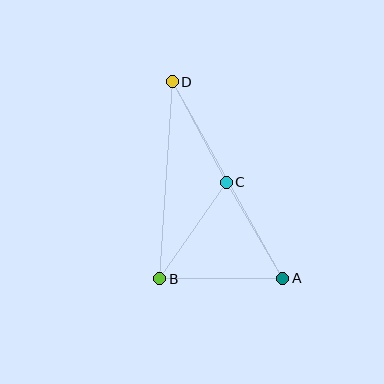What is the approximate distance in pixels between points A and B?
The distance between A and B is approximately 123 pixels.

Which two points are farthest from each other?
Points A and D are farthest from each other.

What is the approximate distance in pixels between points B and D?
The distance between B and D is approximately 197 pixels.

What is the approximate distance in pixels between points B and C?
The distance between B and C is approximately 117 pixels.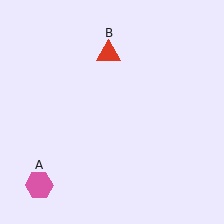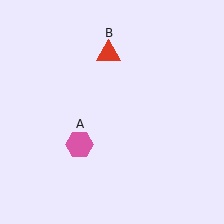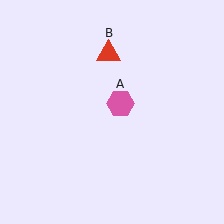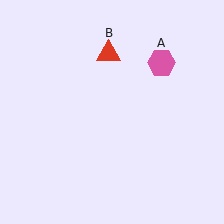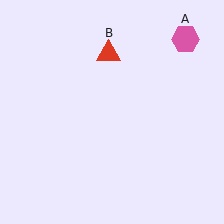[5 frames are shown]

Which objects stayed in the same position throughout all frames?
Red triangle (object B) remained stationary.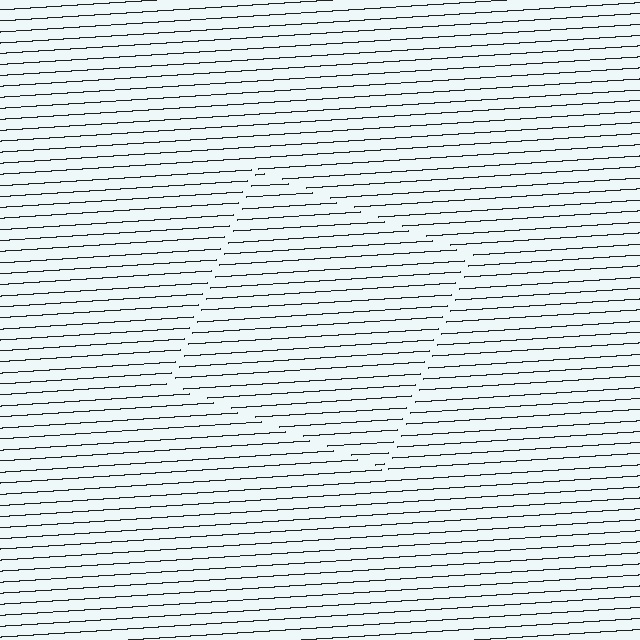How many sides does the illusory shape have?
4 sides — the line-ends trace a square.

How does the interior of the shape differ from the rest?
The interior of the shape contains the same grating, shifted by half a period — the contour is defined by the phase discontinuity where line-ends from the inner and outer gratings abut.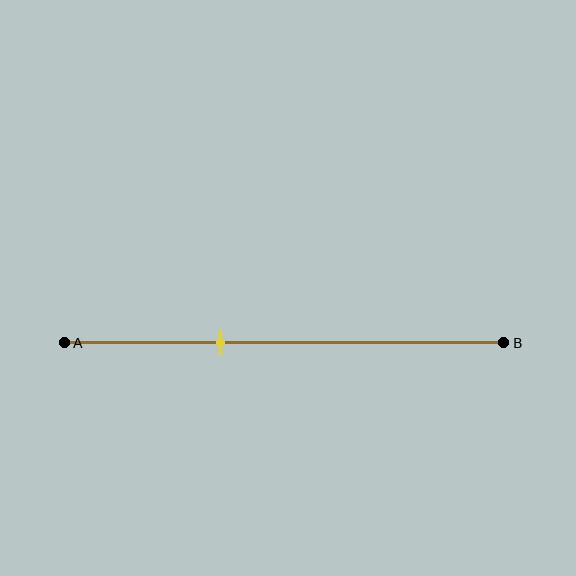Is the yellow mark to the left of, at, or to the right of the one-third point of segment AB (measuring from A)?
The yellow mark is approximately at the one-third point of segment AB.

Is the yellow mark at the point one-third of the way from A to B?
Yes, the mark is approximately at the one-third point.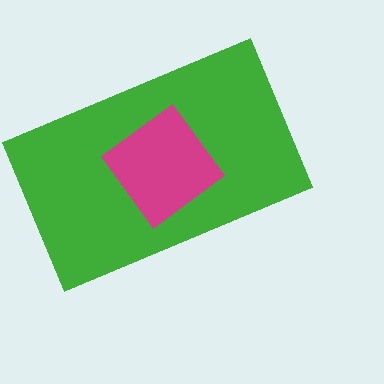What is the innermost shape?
The magenta diamond.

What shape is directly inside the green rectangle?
The magenta diamond.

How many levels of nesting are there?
2.